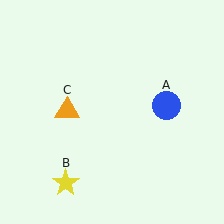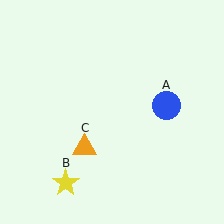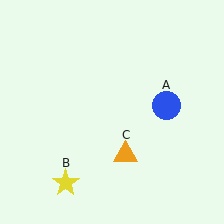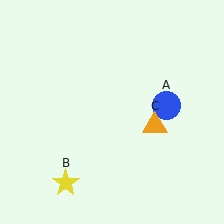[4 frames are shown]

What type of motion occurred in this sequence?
The orange triangle (object C) rotated counterclockwise around the center of the scene.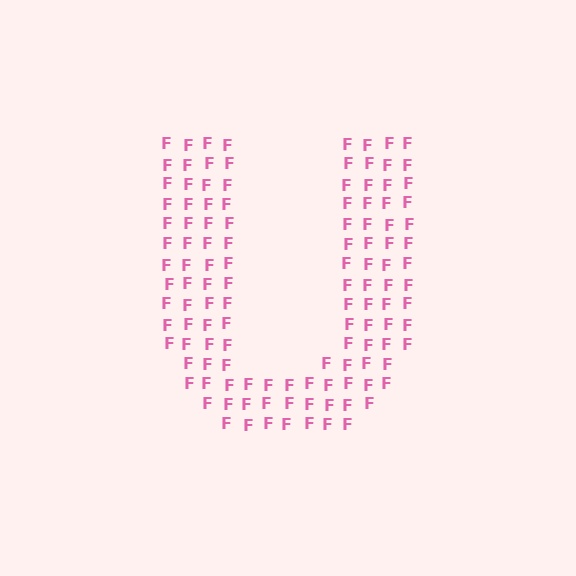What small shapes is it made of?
It is made of small letter F's.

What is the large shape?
The large shape is the letter U.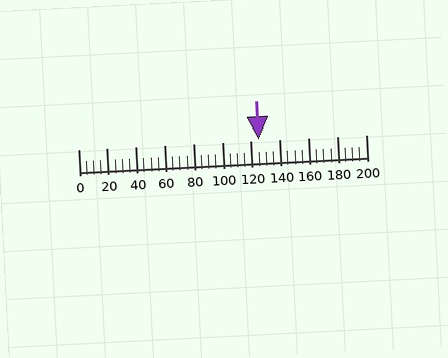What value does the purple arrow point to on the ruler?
The purple arrow points to approximately 125.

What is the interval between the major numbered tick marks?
The major tick marks are spaced 20 units apart.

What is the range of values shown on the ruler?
The ruler shows values from 0 to 200.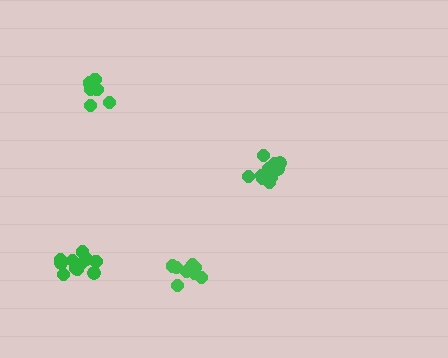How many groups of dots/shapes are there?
There are 4 groups.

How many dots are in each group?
Group 1: 11 dots, Group 2: 11 dots, Group 3: 9 dots, Group 4: 6 dots (37 total).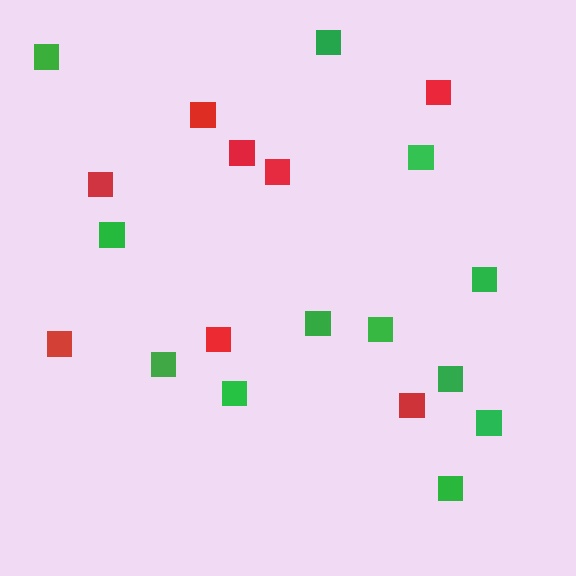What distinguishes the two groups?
There are 2 groups: one group of red squares (8) and one group of green squares (12).